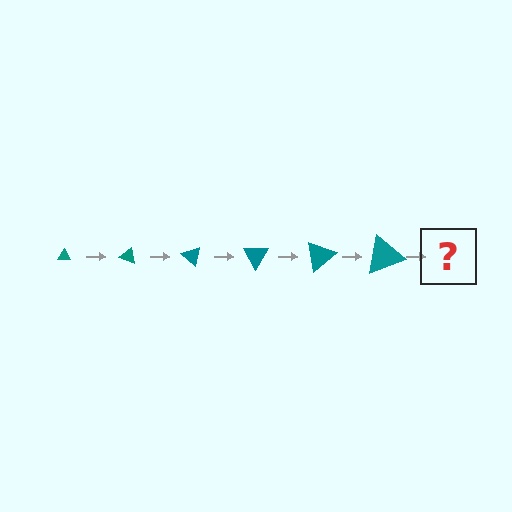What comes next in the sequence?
The next element should be a triangle, larger than the previous one and rotated 120 degrees from the start.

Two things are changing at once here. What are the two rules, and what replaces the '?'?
The two rules are that the triangle grows larger each step and it rotates 20 degrees each step. The '?' should be a triangle, larger than the previous one and rotated 120 degrees from the start.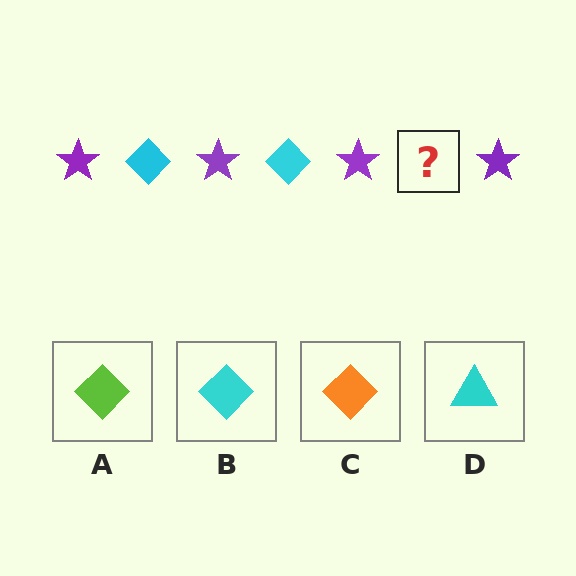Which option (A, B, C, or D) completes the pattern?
B.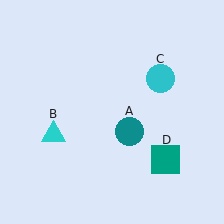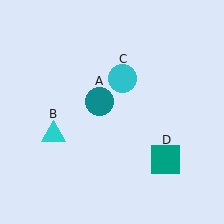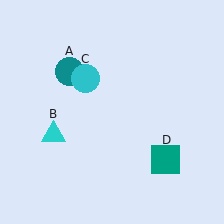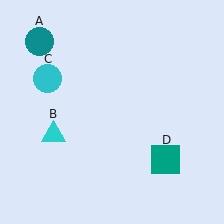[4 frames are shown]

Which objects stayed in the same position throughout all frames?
Cyan triangle (object B) and teal square (object D) remained stationary.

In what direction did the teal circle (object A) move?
The teal circle (object A) moved up and to the left.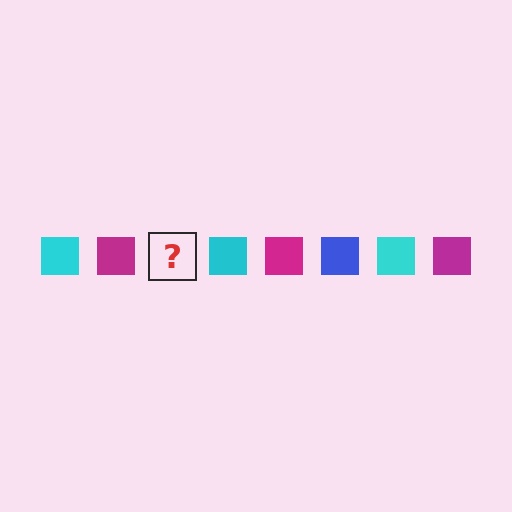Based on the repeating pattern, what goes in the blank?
The blank should be a blue square.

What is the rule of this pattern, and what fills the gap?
The rule is that the pattern cycles through cyan, magenta, blue squares. The gap should be filled with a blue square.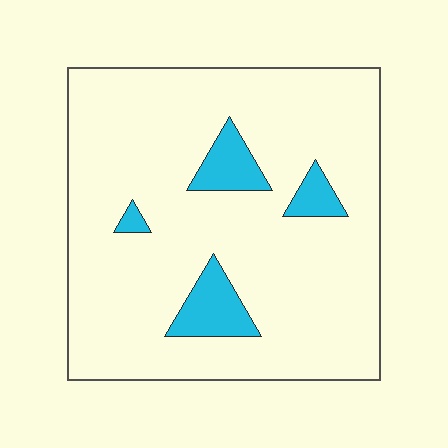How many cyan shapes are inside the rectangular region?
4.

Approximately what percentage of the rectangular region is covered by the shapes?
Approximately 10%.